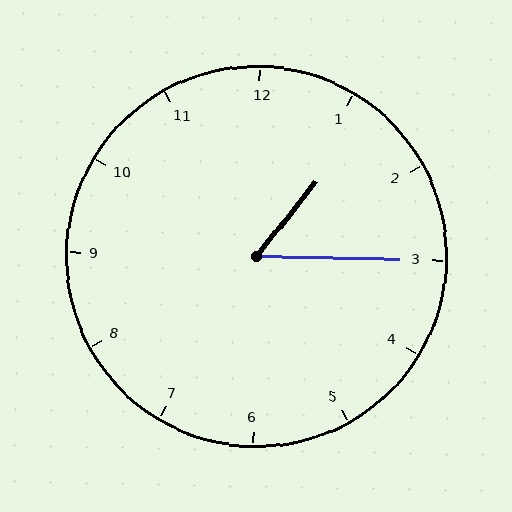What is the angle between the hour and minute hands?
Approximately 52 degrees.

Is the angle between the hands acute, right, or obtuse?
It is acute.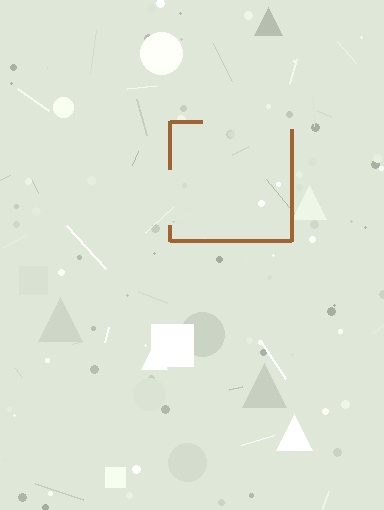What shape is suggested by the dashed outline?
The dashed outline suggests a square.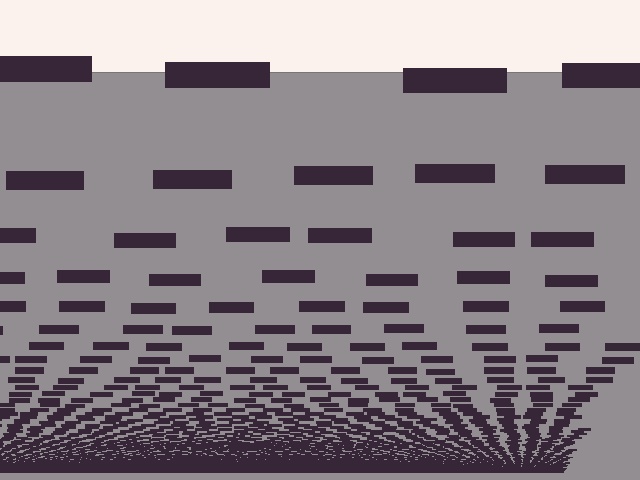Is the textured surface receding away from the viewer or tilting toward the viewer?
The surface appears to tilt toward the viewer. Texture elements get larger and sparser toward the top.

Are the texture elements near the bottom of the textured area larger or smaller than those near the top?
Smaller. The gradient is inverted — elements near the bottom are smaller and denser.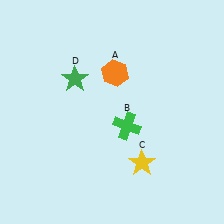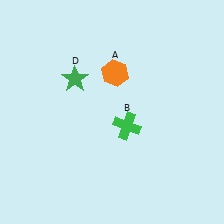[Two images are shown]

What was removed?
The yellow star (C) was removed in Image 2.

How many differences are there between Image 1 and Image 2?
There is 1 difference between the two images.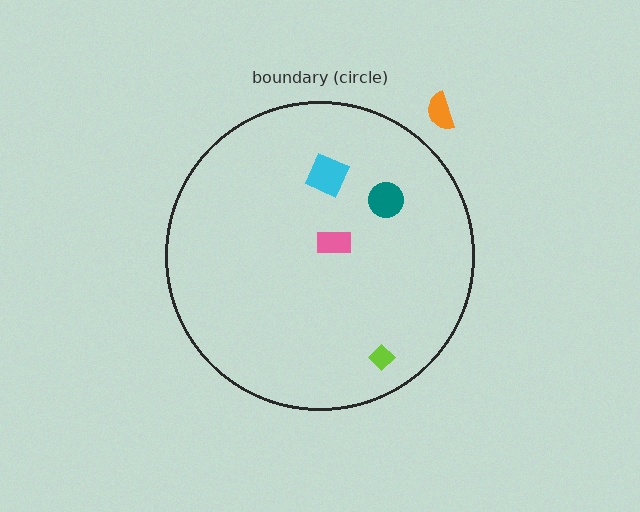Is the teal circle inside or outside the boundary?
Inside.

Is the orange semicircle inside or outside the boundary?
Outside.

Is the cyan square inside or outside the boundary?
Inside.